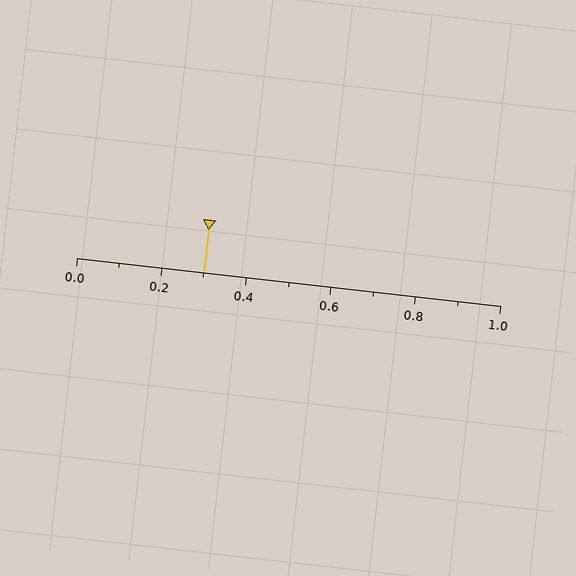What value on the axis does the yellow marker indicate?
The marker indicates approximately 0.3.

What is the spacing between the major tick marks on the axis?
The major ticks are spaced 0.2 apart.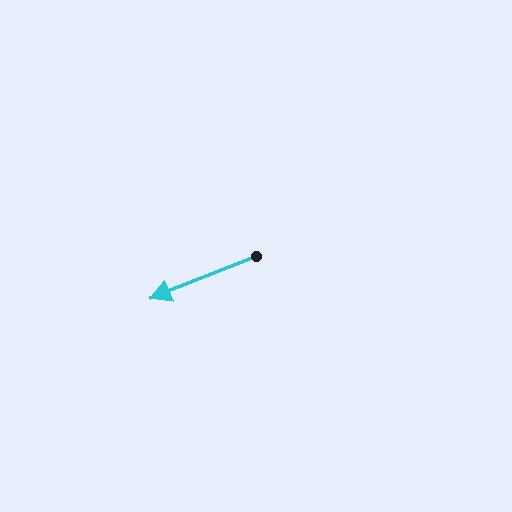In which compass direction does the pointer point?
West.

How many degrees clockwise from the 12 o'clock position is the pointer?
Approximately 248 degrees.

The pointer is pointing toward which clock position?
Roughly 8 o'clock.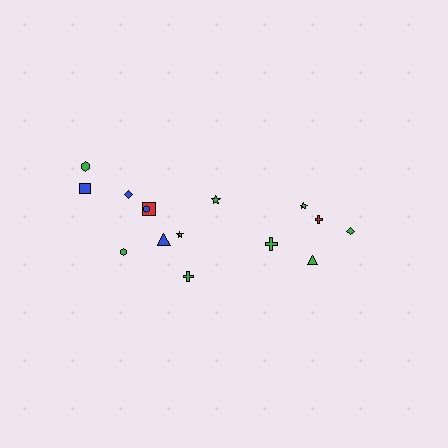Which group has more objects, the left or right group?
The left group.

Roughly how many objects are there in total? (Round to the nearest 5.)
Roughly 15 objects in total.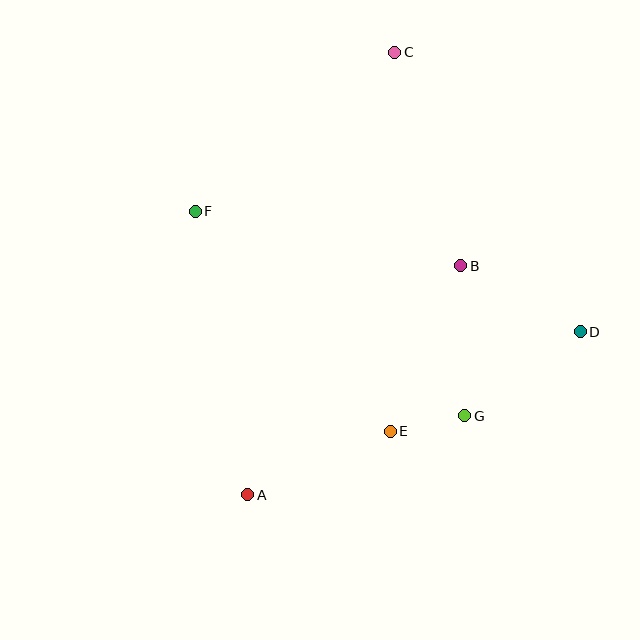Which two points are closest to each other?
Points E and G are closest to each other.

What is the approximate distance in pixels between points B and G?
The distance between B and G is approximately 150 pixels.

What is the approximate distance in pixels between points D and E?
The distance between D and E is approximately 215 pixels.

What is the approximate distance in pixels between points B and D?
The distance between B and D is approximately 137 pixels.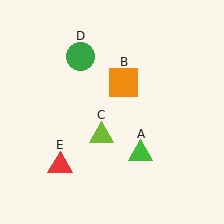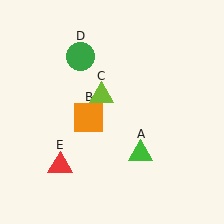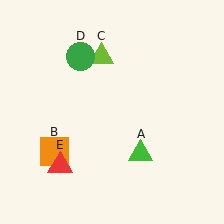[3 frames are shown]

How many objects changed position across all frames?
2 objects changed position: orange square (object B), lime triangle (object C).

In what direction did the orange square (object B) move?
The orange square (object B) moved down and to the left.